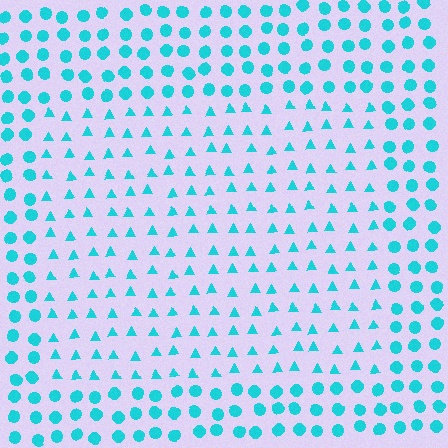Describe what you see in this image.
The image is filled with small cyan elements arranged in a uniform grid. A rectangle-shaped region contains triangles, while the surrounding area contains circles. The boundary is defined purely by the change in element shape.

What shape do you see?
I see a rectangle.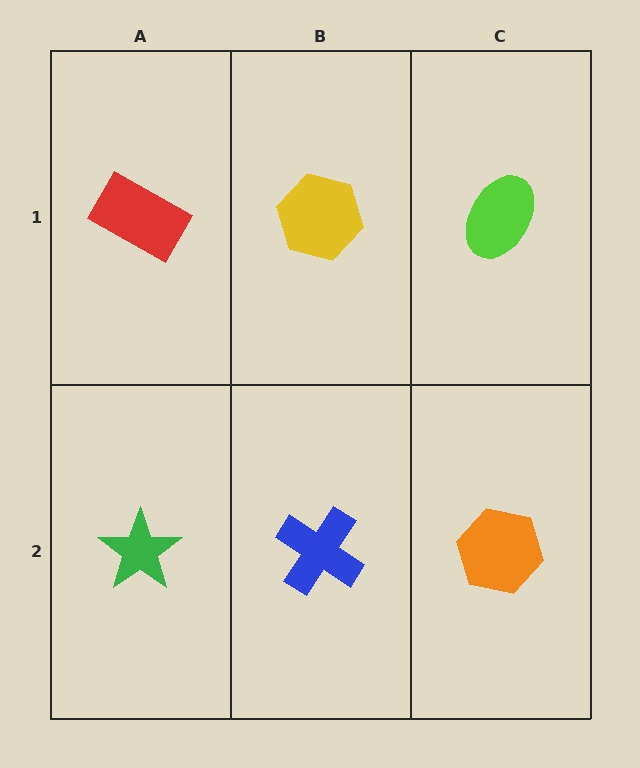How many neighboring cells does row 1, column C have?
2.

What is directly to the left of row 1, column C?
A yellow hexagon.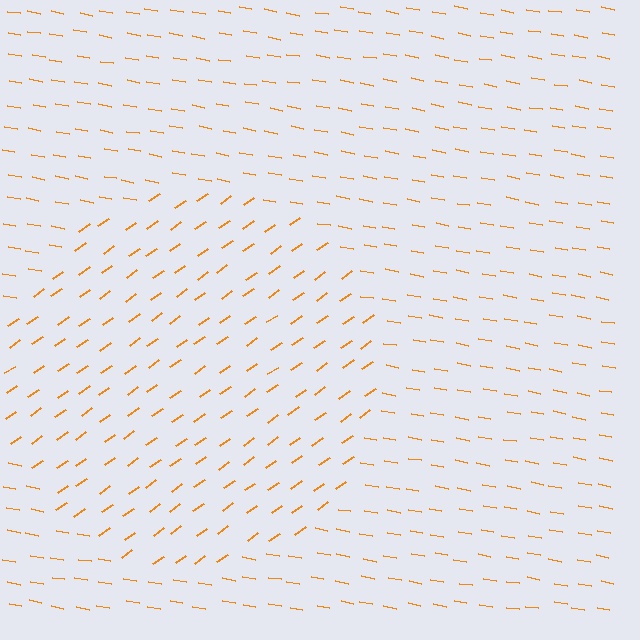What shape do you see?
I see a circle.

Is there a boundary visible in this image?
Yes, there is a texture boundary formed by a change in line orientation.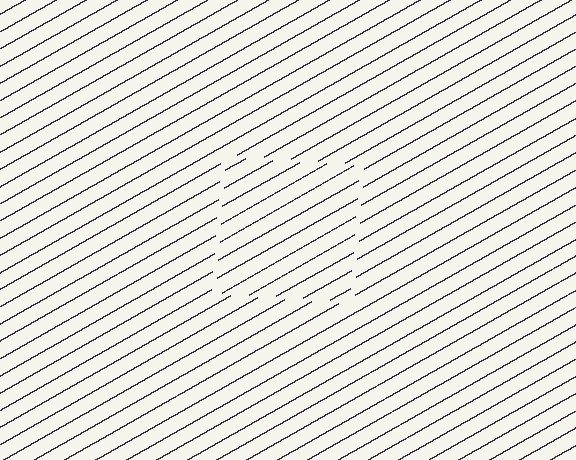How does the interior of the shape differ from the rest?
The interior of the shape contains the same grating, shifted by half a period — the contour is defined by the phase discontinuity where line-ends from the inner and outer gratings abut.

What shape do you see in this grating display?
An illusory square. The interior of the shape contains the same grating, shifted by half a period — the contour is defined by the phase discontinuity where line-ends from the inner and outer gratings abut.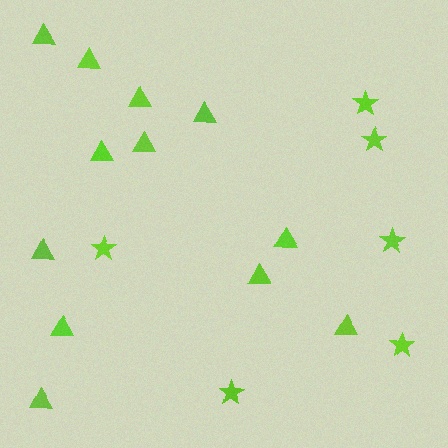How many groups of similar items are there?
There are 2 groups: one group of stars (6) and one group of triangles (12).